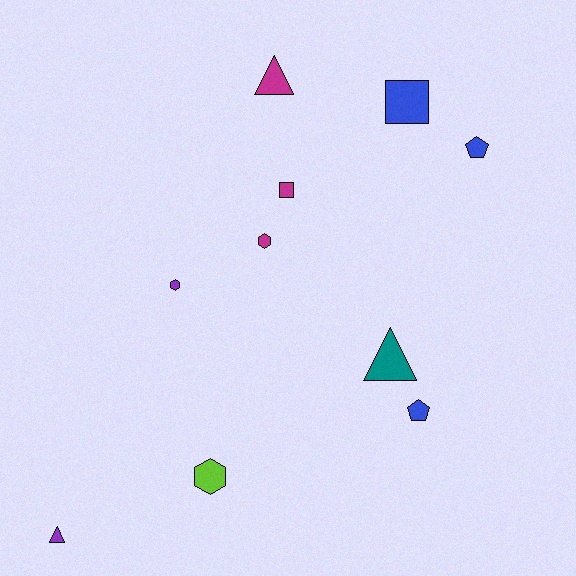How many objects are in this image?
There are 10 objects.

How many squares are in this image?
There are 2 squares.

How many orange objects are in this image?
There are no orange objects.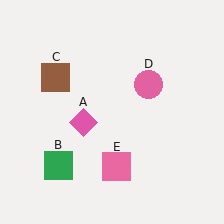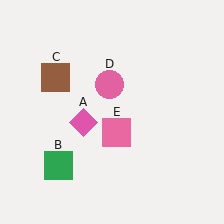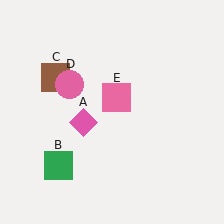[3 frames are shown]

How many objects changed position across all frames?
2 objects changed position: pink circle (object D), pink square (object E).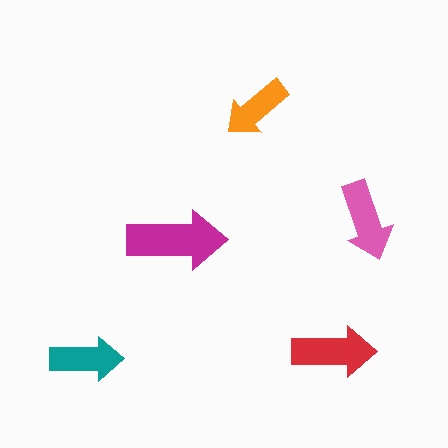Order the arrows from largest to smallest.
the magenta one, the red one, the pink one, the teal one, the orange one.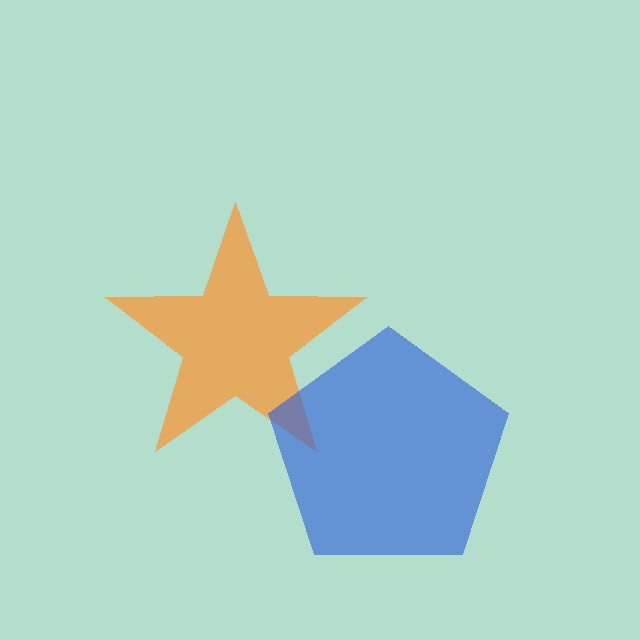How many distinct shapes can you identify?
There are 2 distinct shapes: an orange star, a blue pentagon.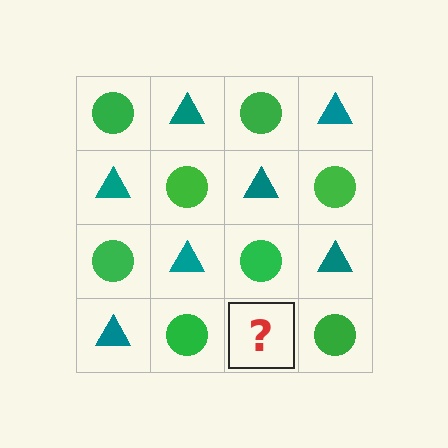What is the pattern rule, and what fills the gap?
The rule is that it alternates green circle and teal triangle in a checkerboard pattern. The gap should be filled with a teal triangle.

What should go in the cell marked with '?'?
The missing cell should contain a teal triangle.